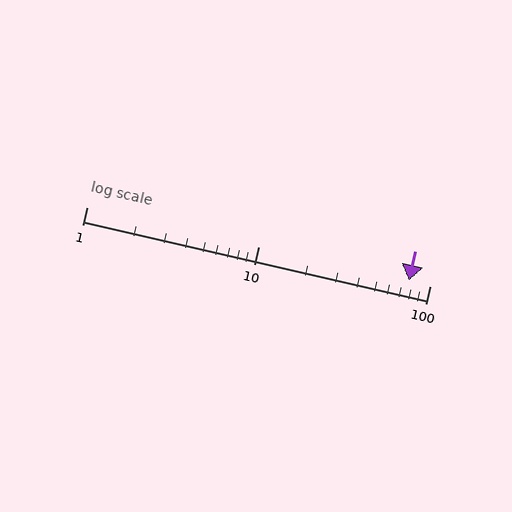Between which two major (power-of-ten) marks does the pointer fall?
The pointer is between 10 and 100.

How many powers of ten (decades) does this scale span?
The scale spans 2 decades, from 1 to 100.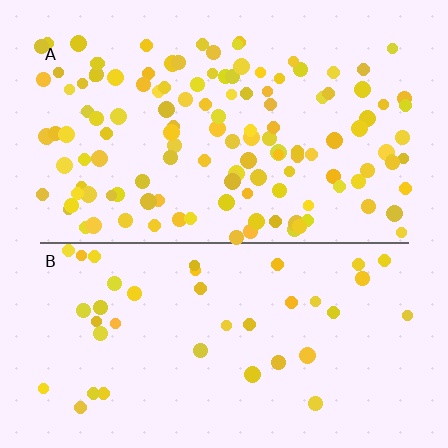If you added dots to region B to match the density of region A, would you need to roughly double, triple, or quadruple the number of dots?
Approximately triple.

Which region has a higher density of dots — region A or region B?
A (the top).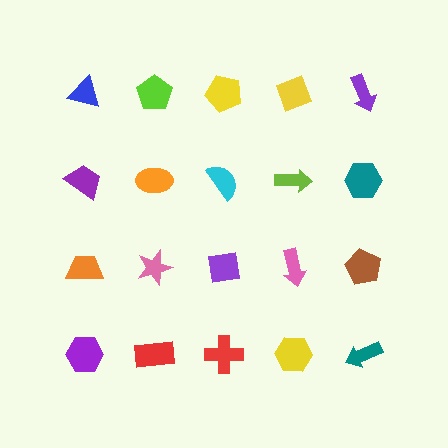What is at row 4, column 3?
A red cross.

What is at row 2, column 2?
An orange ellipse.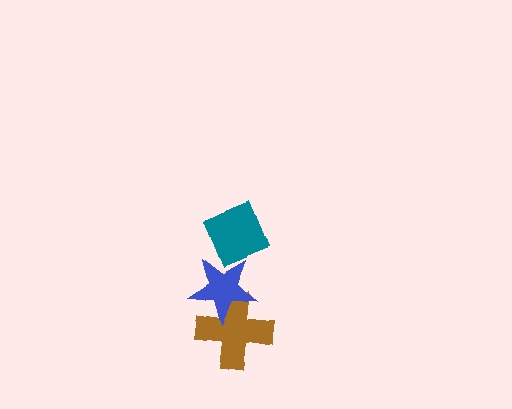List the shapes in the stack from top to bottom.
From top to bottom: the teal diamond, the blue star, the brown cross.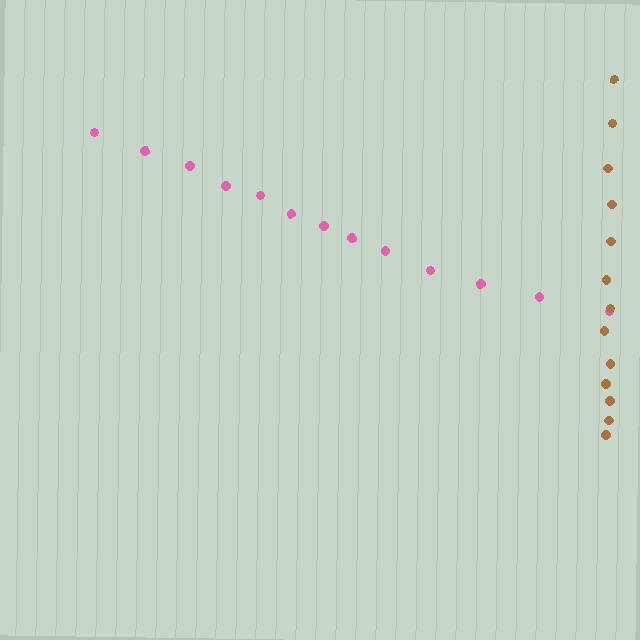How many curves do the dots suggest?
There are 2 distinct paths.